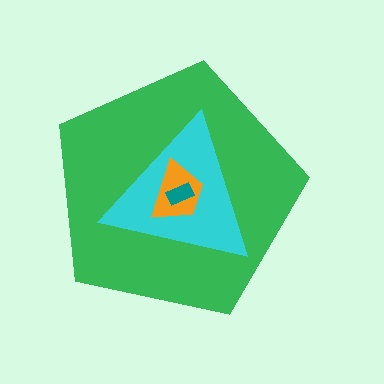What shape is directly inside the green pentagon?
The cyan triangle.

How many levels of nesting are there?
4.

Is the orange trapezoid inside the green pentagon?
Yes.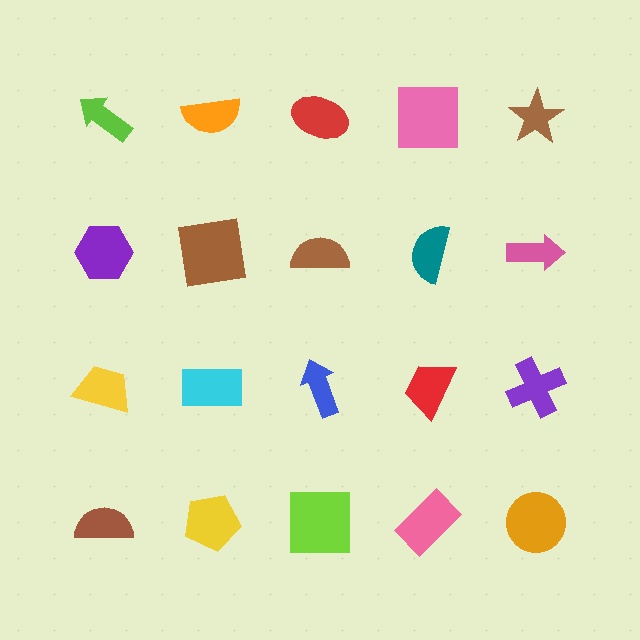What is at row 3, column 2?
A cyan rectangle.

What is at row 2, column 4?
A teal semicircle.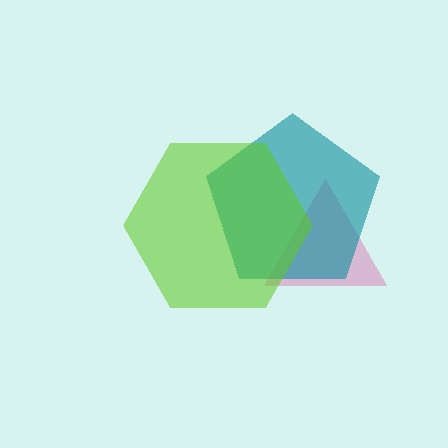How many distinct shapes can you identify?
There are 3 distinct shapes: a pink triangle, a teal pentagon, a lime hexagon.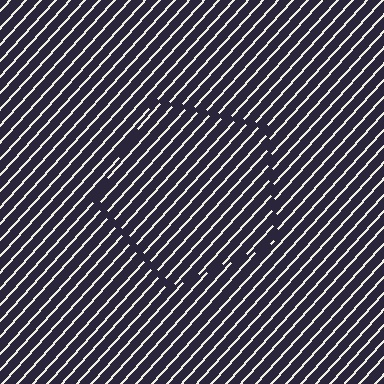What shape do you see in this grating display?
An illusory pentagon. The interior of the shape contains the same grating, shifted by half a period — the contour is defined by the phase discontinuity where line-ends from the inner and outer gratings abut.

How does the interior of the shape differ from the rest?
The interior of the shape contains the same grating, shifted by half a period — the contour is defined by the phase discontinuity where line-ends from the inner and outer gratings abut.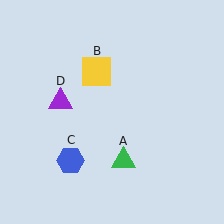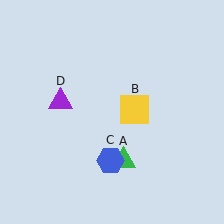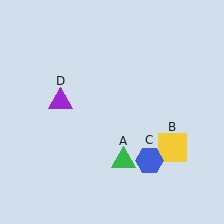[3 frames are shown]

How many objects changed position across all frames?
2 objects changed position: yellow square (object B), blue hexagon (object C).